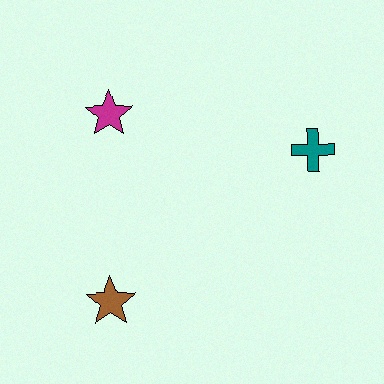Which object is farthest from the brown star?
The teal cross is farthest from the brown star.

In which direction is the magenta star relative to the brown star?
The magenta star is above the brown star.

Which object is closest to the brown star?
The magenta star is closest to the brown star.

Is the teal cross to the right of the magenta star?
Yes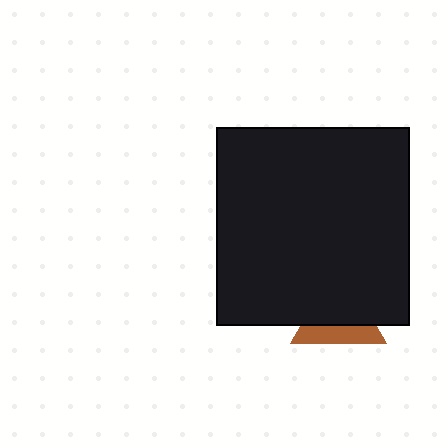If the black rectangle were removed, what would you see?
You would see the complete brown triangle.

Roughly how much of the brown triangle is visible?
A small part of it is visible (roughly 38%).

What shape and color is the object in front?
The object in front is a black rectangle.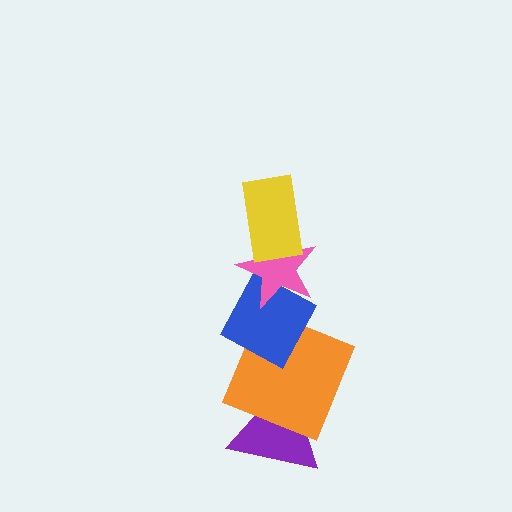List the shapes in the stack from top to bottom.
From top to bottom: the yellow rectangle, the pink star, the blue diamond, the orange square, the purple triangle.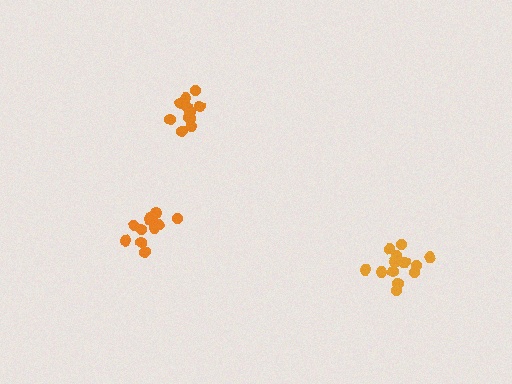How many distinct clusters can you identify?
There are 3 distinct clusters.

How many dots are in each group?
Group 1: 13 dots, Group 2: 11 dots, Group 3: 14 dots (38 total).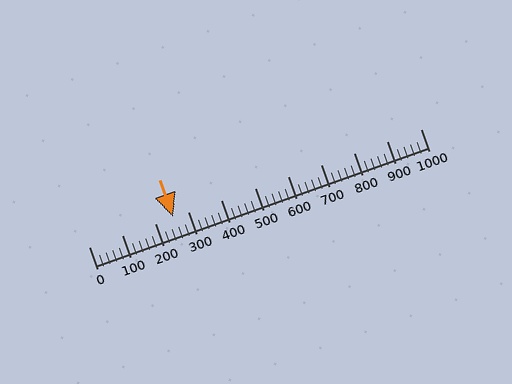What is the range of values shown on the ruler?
The ruler shows values from 0 to 1000.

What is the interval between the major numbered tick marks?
The major tick marks are spaced 100 units apart.